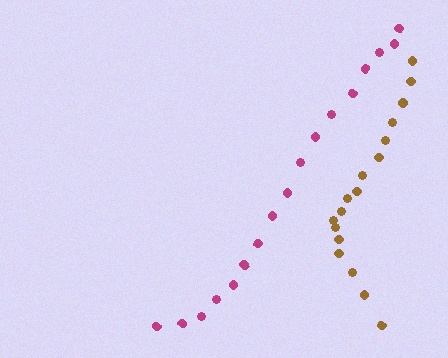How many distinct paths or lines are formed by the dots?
There are 2 distinct paths.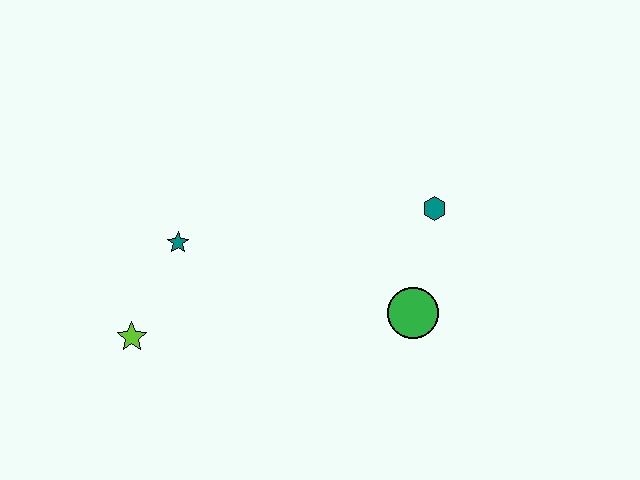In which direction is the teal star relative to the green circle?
The teal star is to the left of the green circle.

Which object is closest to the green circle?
The teal hexagon is closest to the green circle.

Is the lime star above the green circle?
No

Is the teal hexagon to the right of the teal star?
Yes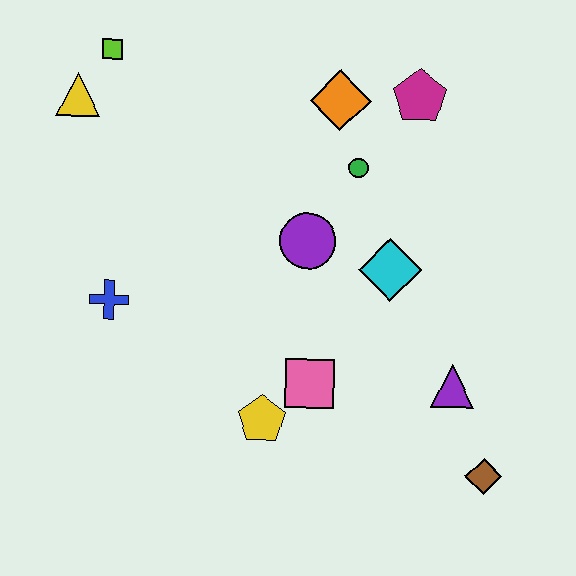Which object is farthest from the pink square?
The lime square is farthest from the pink square.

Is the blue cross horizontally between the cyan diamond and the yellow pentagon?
No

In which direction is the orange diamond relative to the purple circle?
The orange diamond is above the purple circle.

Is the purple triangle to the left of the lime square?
No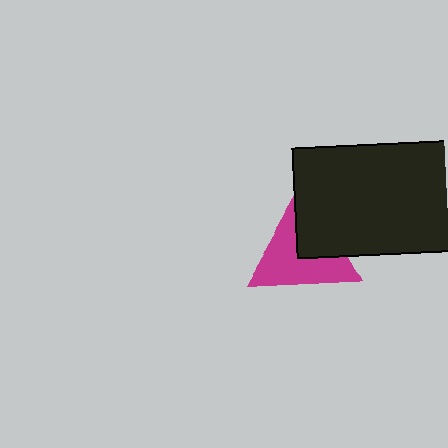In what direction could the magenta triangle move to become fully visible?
The magenta triangle could move toward the lower-left. That would shift it out from behind the black rectangle entirely.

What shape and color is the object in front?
The object in front is a black rectangle.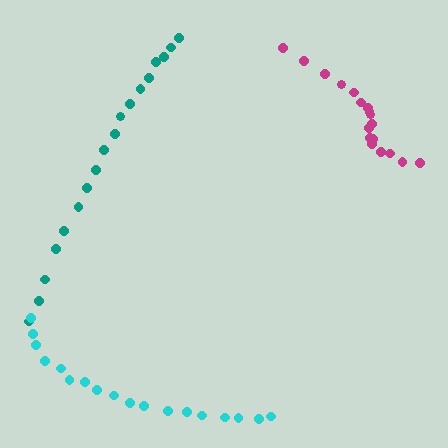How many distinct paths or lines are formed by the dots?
There are 3 distinct paths.